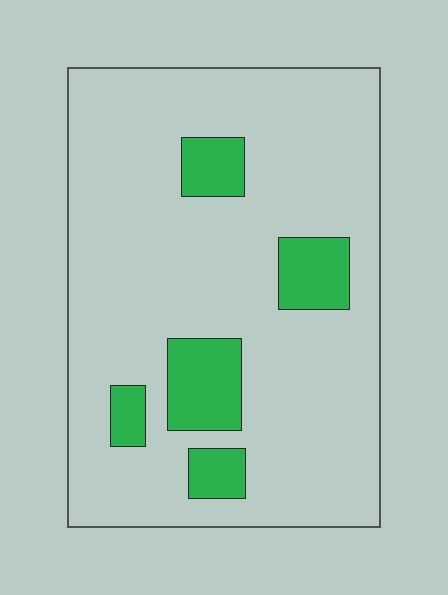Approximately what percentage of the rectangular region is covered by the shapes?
Approximately 15%.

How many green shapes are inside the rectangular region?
5.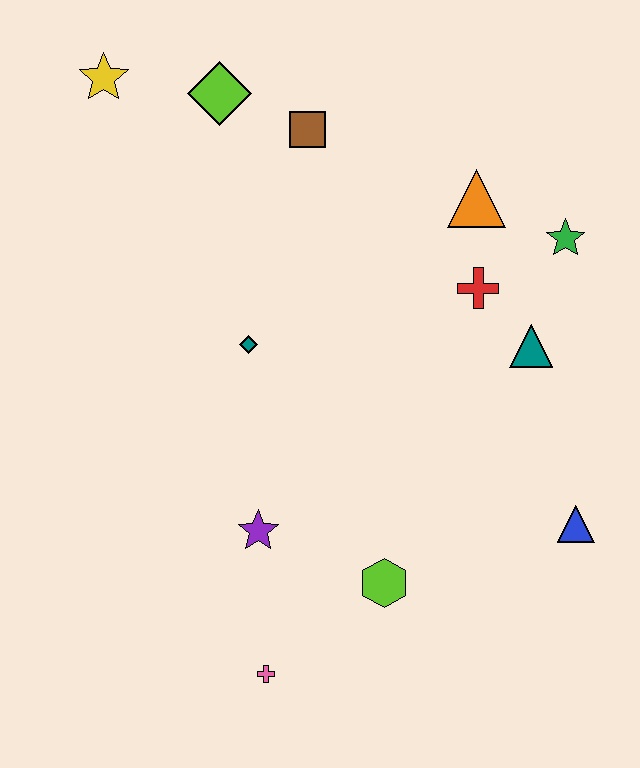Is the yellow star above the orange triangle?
Yes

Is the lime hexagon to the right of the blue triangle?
No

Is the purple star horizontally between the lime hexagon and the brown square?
No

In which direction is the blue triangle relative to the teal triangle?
The blue triangle is below the teal triangle.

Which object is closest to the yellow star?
The lime diamond is closest to the yellow star.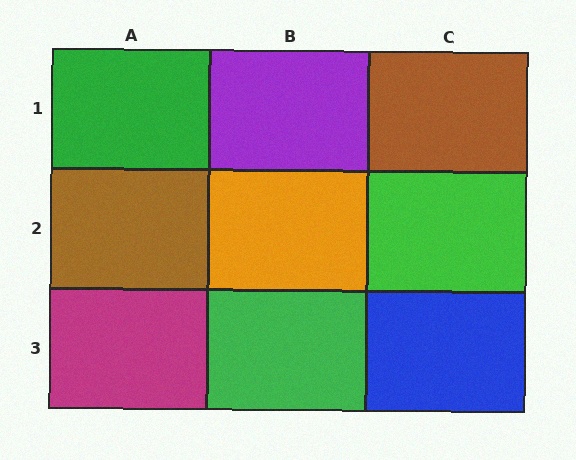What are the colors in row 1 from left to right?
Green, purple, brown.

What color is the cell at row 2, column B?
Orange.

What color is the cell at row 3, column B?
Green.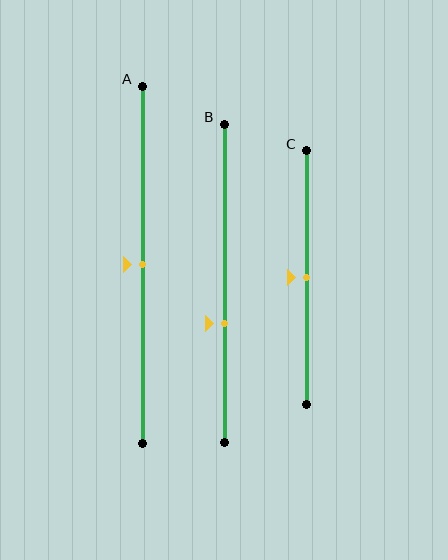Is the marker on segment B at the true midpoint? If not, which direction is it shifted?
No, the marker on segment B is shifted downward by about 12% of the segment length.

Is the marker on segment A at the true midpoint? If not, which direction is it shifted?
Yes, the marker on segment A is at the true midpoint.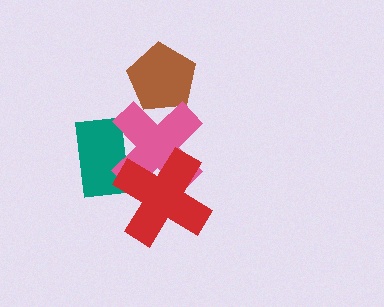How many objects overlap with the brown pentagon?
1 object overlaps with the brown pentagon.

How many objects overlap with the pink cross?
3 objects overlap with the pink cross.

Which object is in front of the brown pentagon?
The pink cross is in front of the brown pentagon.